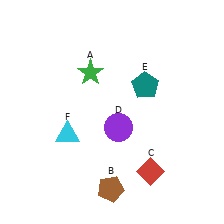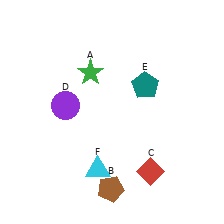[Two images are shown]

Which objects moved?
The objects that moved are: the purple circle (D), the cyan triangle (F).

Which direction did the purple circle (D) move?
The purple circle (D) moved left.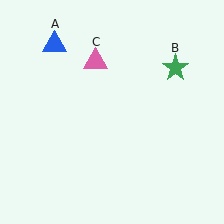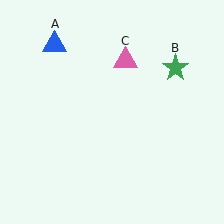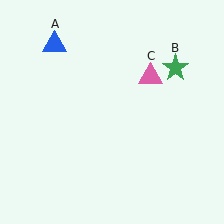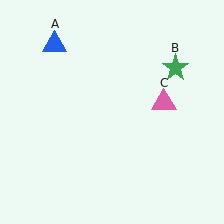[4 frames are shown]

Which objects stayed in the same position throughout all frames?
Blue triangle (object A) and green star (object B) remained stationary.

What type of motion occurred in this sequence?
The pink triangle (object C) rotated clockwise around the center of the scene.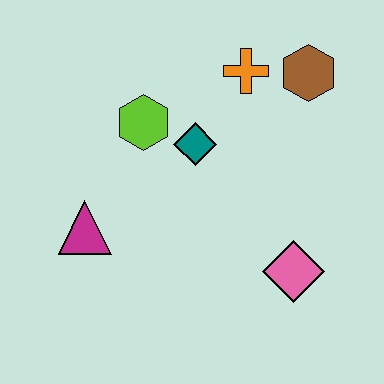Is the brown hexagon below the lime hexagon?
No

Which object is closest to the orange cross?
The brown hexagon is closest to the orange cross.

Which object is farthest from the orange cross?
The magenta triangle is farthest from the orange cross.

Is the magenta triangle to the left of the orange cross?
Yes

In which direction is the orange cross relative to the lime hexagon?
The orange cross is to the right of the lime hexagon.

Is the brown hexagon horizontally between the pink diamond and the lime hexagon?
No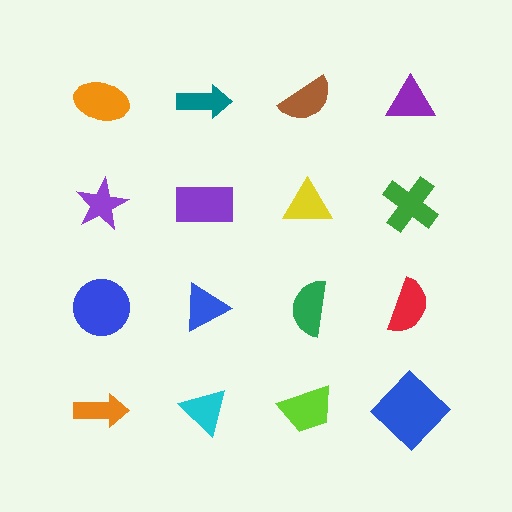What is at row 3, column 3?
A green semicircle.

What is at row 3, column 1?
A blue circle.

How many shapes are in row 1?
4 shapes.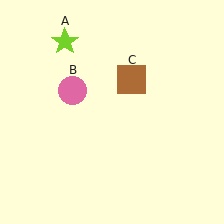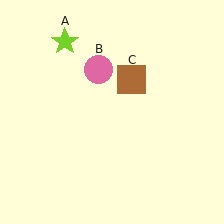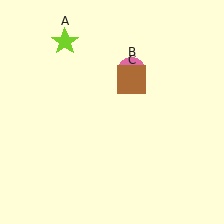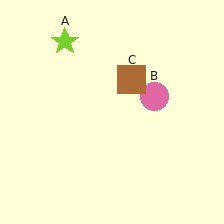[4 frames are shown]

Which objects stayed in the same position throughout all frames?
Lime star (object A) and brown square (object C) remained stationary.